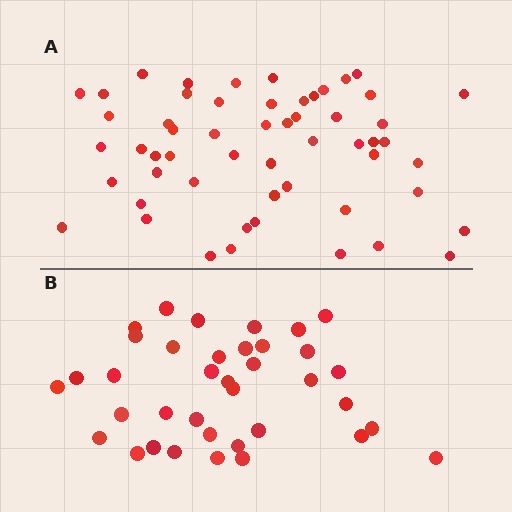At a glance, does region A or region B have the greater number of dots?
Region A (the top region) has more dots.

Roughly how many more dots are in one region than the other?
Region A has approximately 20 more dots than region B.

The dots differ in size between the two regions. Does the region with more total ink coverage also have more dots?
No. Region B has more total ink coverage because its dots are larger, but region A actually contains more individual dots. Total area can be misleading — the number of items is what matters here.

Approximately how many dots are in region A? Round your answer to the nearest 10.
About 60 dots. (The exact count is 55, which rounds to 60.)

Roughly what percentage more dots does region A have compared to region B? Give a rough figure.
About 50% more.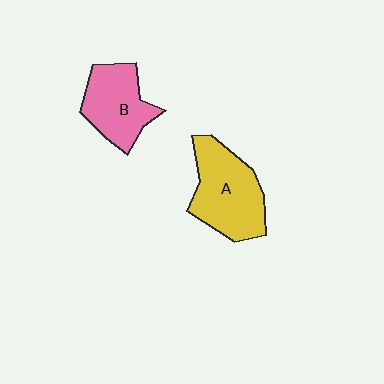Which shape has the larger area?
Shape A (yellow).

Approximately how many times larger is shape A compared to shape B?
Approximately 1.3 times.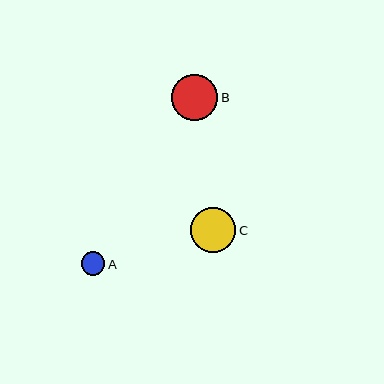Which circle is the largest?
Circle B is the largest with a size of approximately 47 pixels.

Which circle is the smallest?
Circle A is the smallest with a size of approximately 24 pixels.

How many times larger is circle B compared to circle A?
Circle B is approximately 2.0 times the size of circle A.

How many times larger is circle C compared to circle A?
Circle C is approximately 1.9 times the size of circle A.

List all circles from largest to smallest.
From largest to smallest: B, C, A.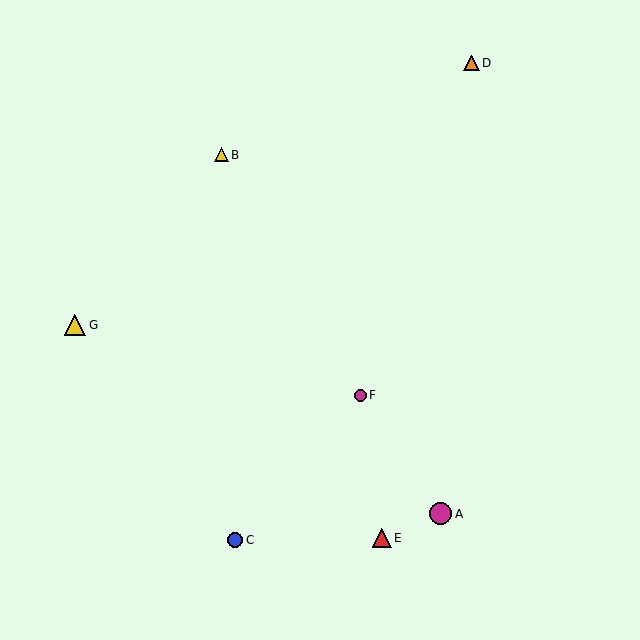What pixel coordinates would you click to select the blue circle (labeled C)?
Click at (235, 540) to select the blue circle C.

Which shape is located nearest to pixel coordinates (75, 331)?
The yellow triangle (labeled G) at (75, 325) is nearest to that location.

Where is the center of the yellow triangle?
The center of the yellow triangle is at (75, 325).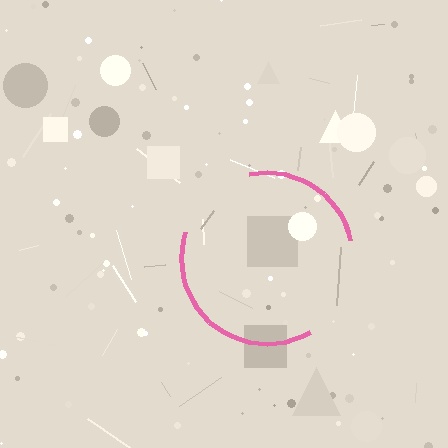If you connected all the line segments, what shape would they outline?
They would outline a circle.